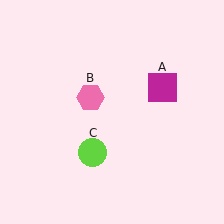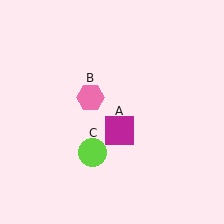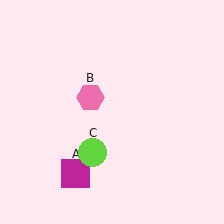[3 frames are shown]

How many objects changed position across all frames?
1 object changed position: magenta square (object A).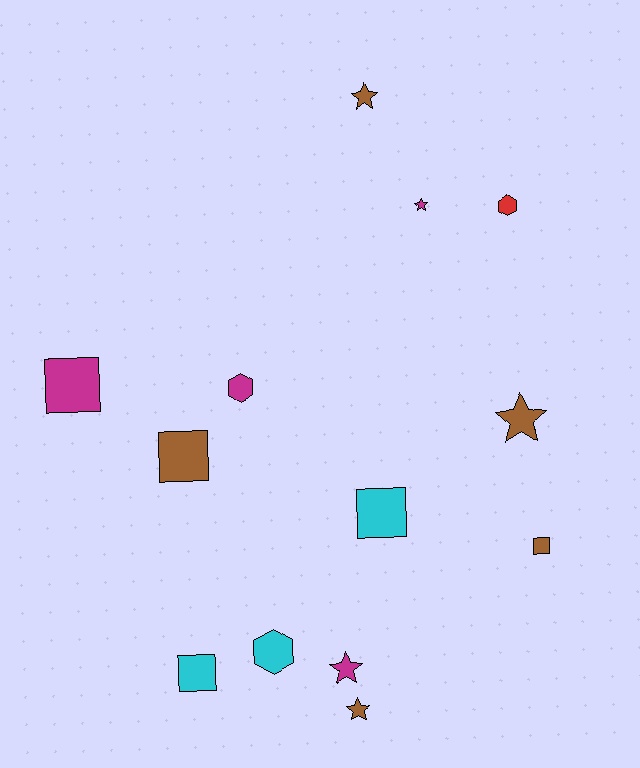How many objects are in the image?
There are 13 objects.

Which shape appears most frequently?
Square, with 5 objects.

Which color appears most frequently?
Brown, with 5 objects.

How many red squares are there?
There are no red squares.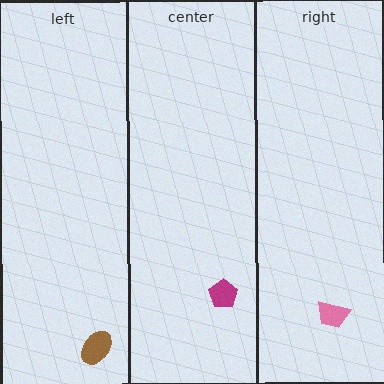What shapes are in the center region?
The magenta pentagon.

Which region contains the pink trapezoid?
The right region.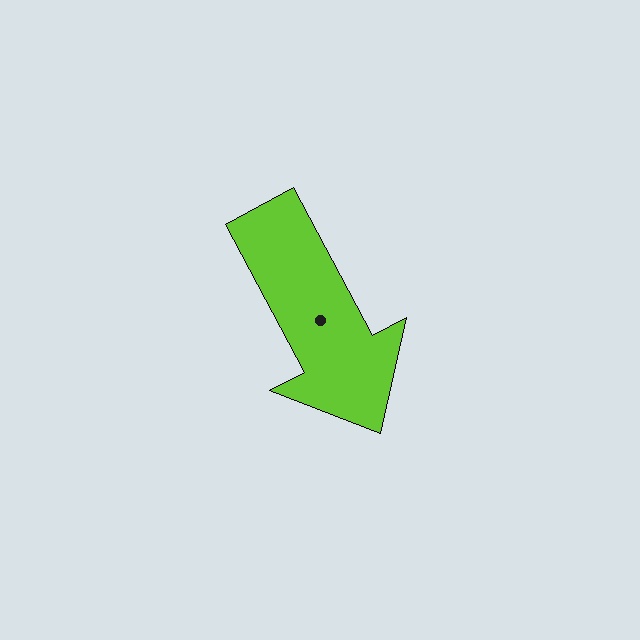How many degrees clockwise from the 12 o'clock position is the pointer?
Approximately 152 degrees.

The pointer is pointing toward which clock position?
Roughly 5 o'clock.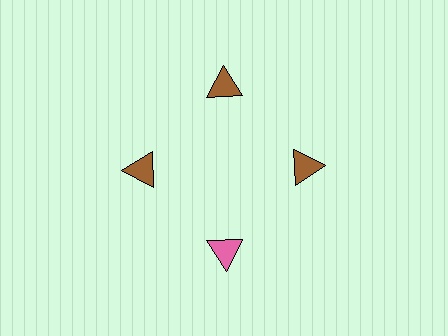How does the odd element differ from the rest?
It has a different color: pink instead of brown.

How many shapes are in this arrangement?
There are 4 shapes arranged in a ring pattern.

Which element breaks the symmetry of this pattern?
The pink triangle at roughly the 6 o'clock position breaks the symmetry. All other shapes are brown triangles.